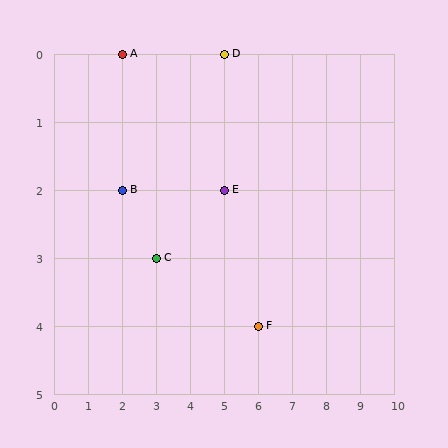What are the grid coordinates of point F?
Point F is at grid coordinates (6, 4).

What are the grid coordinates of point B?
Point B is at grid coordinates (2, 2).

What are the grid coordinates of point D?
Point D is at grid coordinates (5, 0).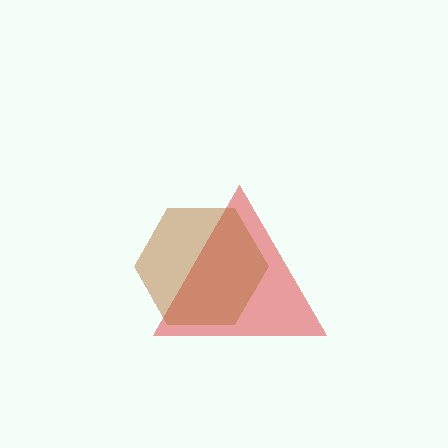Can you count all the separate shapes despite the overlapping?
Yes, there are 2 separate shapes.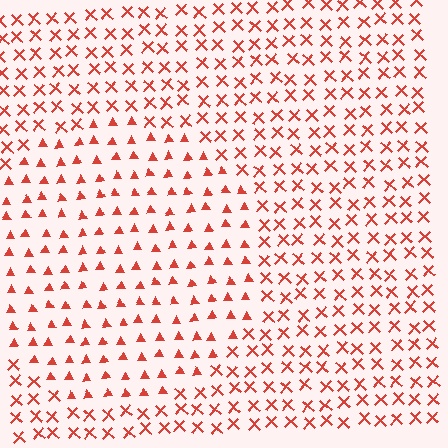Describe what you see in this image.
The image is filled with small red elements arranged in a uniform grid. A circle-shaped region contains triangles, while the surrounding area contains X marks. The boundary is defined purely by the change in element shape.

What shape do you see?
I see a circle.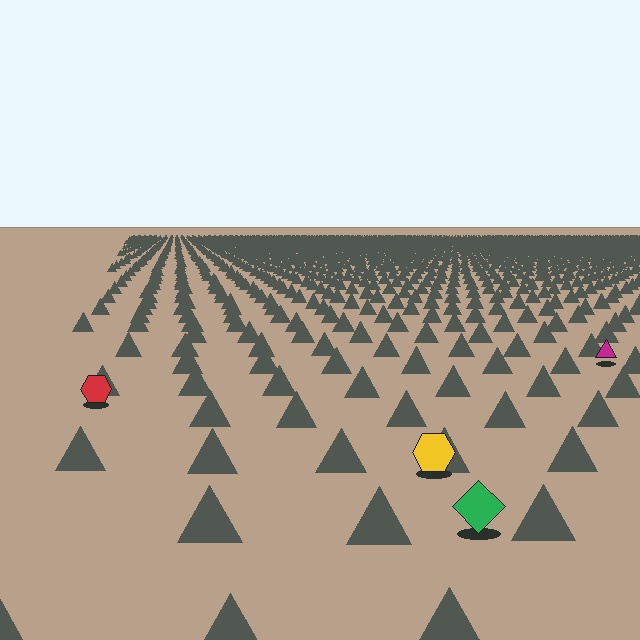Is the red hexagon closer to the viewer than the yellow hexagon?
No. The yellow hexagon is closer — you can tell from the texture gradient: the ground texture is coarser near it.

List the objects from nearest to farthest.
From nearest to farthest: the green diamond, the yellow hexagon, the red hexagon, the magenta triangle.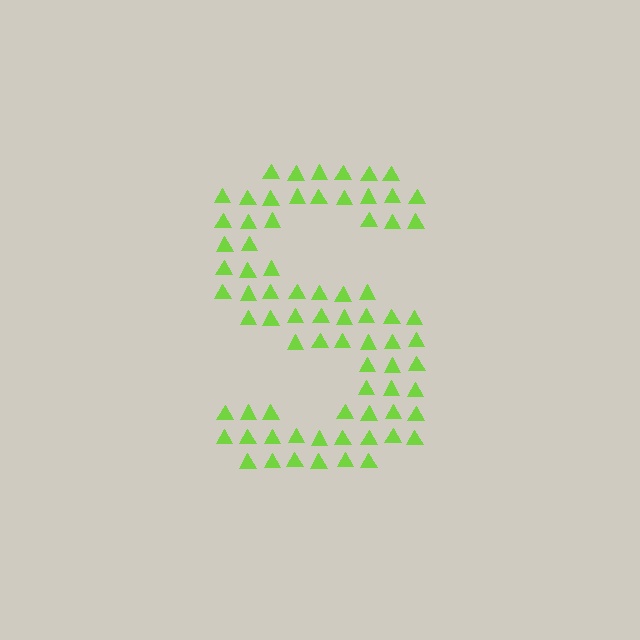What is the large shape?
The large shape is the letter S.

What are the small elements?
The small elements are triangles.